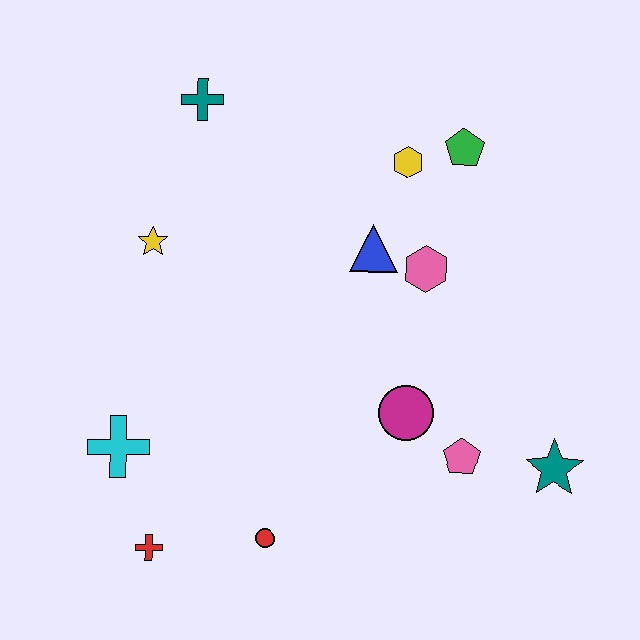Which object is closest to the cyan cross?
The red cross is closest to the cyan cross.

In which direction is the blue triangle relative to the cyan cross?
The blue triangle is to the right of the cyan cross.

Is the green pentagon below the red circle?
No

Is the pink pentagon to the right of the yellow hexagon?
Yes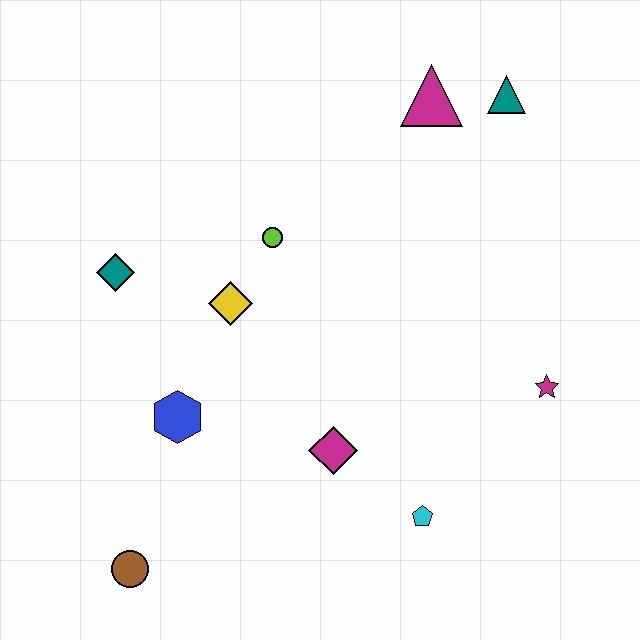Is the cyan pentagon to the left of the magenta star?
Yes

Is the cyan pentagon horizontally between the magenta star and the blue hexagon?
Yes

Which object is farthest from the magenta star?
The brown circle is farthest from the magenta star.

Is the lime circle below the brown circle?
No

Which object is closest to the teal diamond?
The yellow diamond is closest to the teal diamond.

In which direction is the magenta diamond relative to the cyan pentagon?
The magenta diamond is to the left of the cyan pentagon.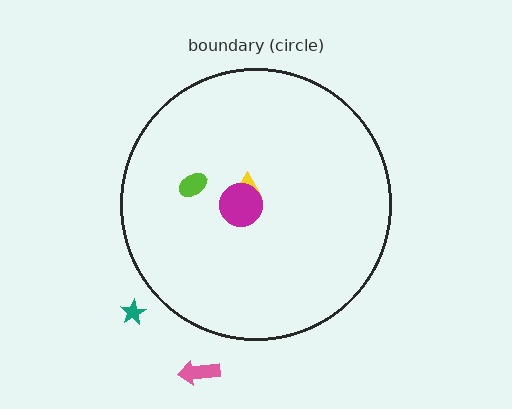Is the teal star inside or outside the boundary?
Outside.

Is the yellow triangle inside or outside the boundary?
Inside.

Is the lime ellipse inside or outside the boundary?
Inside.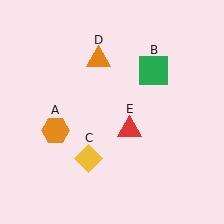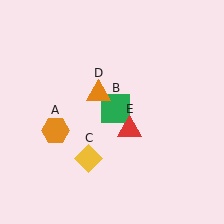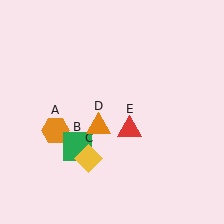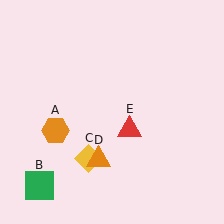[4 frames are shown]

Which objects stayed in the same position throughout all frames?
Orange hexagon (object A) and yellow diamond (object C) and red triangle (object E) remained stationary.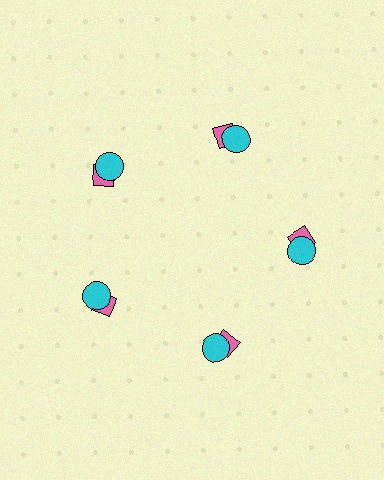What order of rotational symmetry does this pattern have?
This pattern has 5-fold rotational symmetry.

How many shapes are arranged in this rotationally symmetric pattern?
There are 10 shapes, arranged in 5 groups of 2.